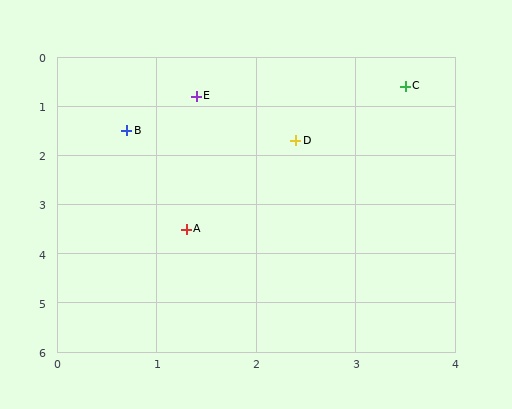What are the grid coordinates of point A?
Point A is at approximately (1.3, 3.5).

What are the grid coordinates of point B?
Point B is at approximately (0.7, 1.5).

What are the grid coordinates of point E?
Point E is at approximately (1.4, 0.8).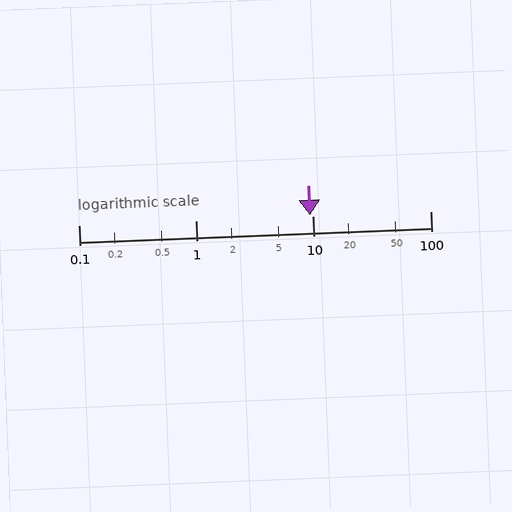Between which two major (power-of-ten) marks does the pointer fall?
The pointer is between 1 and 10.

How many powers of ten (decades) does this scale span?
The scale spans 3 decades, from 0.1 to 100.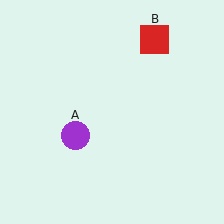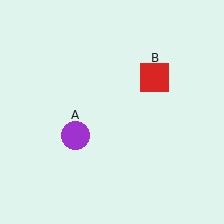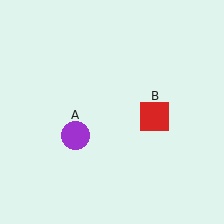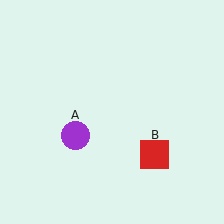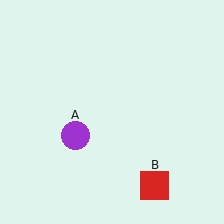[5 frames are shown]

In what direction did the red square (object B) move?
The red square (object B) moved down.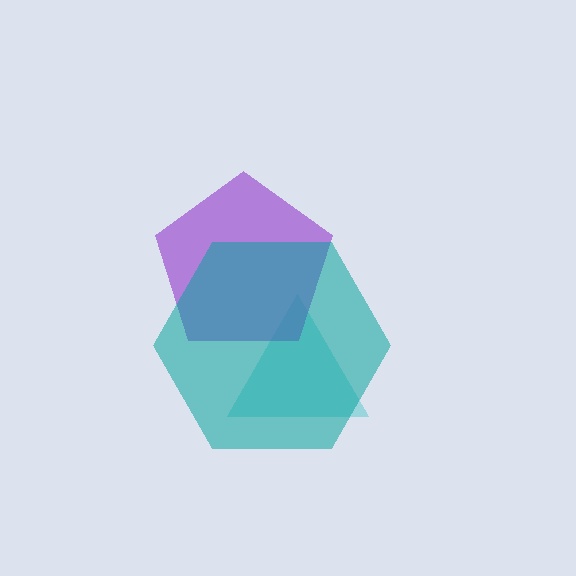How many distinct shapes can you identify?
There are 3 distinct shapes: a cyan triangle, a purple pentagon, a teal hexagon.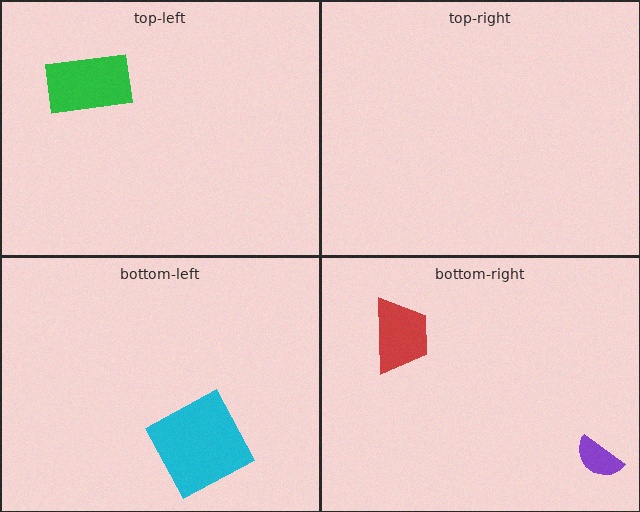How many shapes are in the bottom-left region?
1.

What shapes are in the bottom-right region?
The red trapezoid, the purple semicircle.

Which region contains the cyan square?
The bottom-left region.